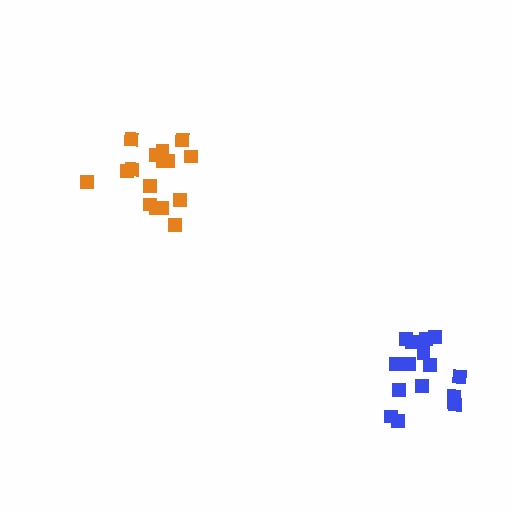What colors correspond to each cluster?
The clusters are colored: orange, blue.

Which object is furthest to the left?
The orange cluster is leftmost.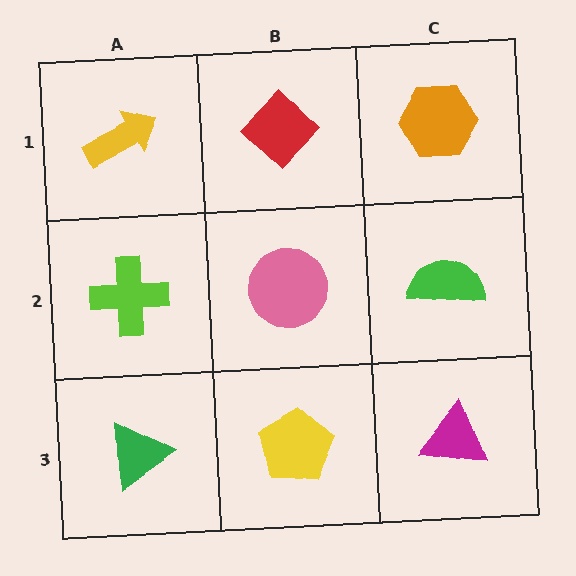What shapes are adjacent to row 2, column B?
A red diamond (row 1, column B), a yellow pentagon (row 3, column B), a lime cross (row 2, column A), a green semicircle (row 2, column C).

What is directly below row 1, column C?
A green semicircle.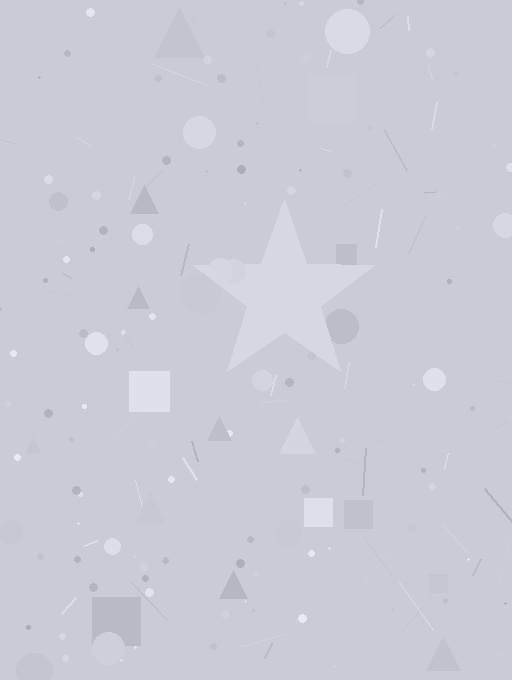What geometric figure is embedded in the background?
A star is embedded in the background.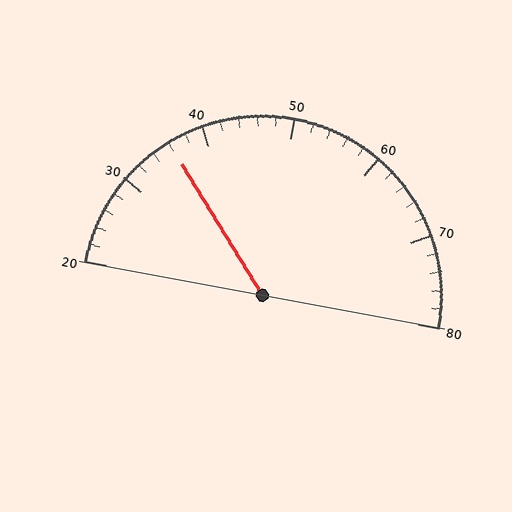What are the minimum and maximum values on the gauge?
The gauge ranges from 20 to 80.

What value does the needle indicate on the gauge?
The needle indicates approximately 36.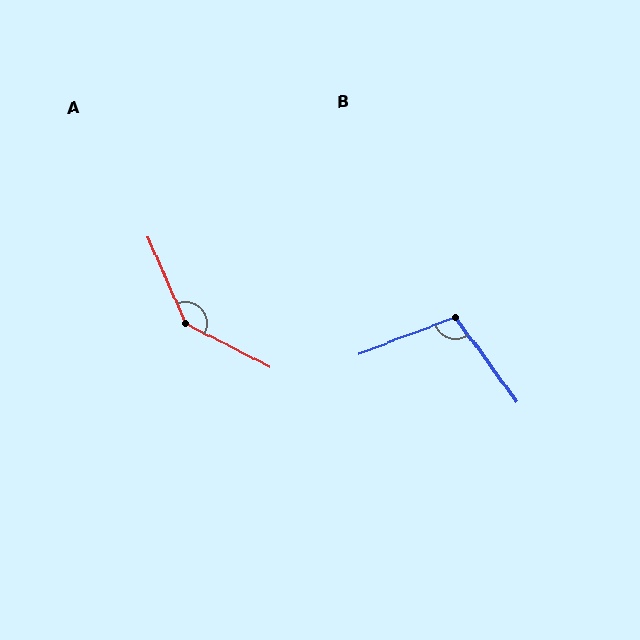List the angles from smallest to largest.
B (105°), A (141°).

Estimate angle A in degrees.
Approximately 141 degrees.